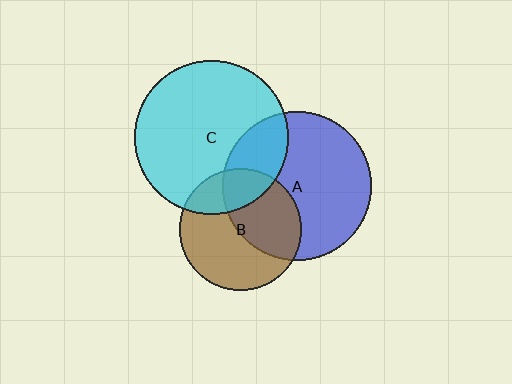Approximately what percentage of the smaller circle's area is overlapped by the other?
Approximately 25%.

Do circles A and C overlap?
Yes.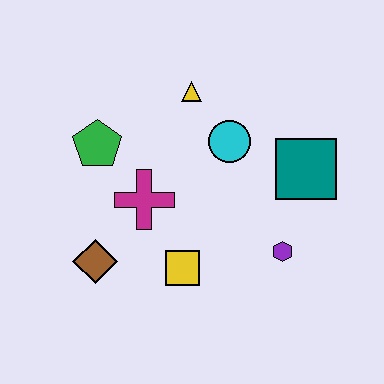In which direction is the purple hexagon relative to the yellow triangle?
The purple hexagon is below the yellow triangle.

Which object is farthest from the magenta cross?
The teal square is farthest from the magenta cross.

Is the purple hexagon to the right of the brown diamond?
Yes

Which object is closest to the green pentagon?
The magenta cross is closest to the green pentagon.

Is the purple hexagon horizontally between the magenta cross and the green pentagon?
No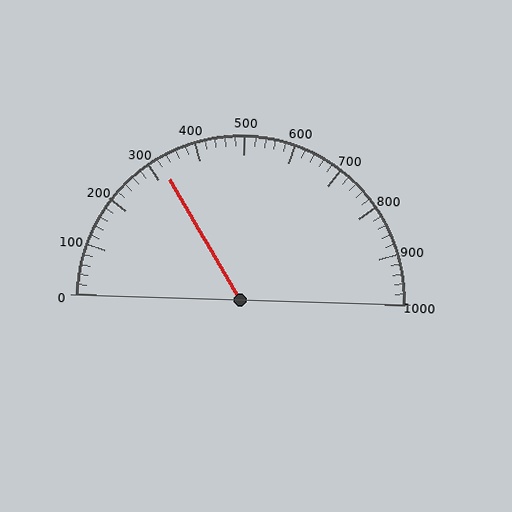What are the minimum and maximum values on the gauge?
The gauge ranges from 0 to 1000.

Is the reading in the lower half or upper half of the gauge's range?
The reading is in the lower half of the range (0 to 1000).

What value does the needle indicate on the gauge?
The needle indicates approximately 320.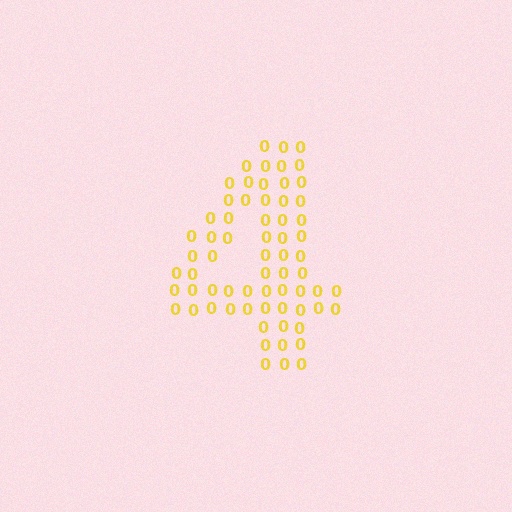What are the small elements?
The small elements are digit 0's.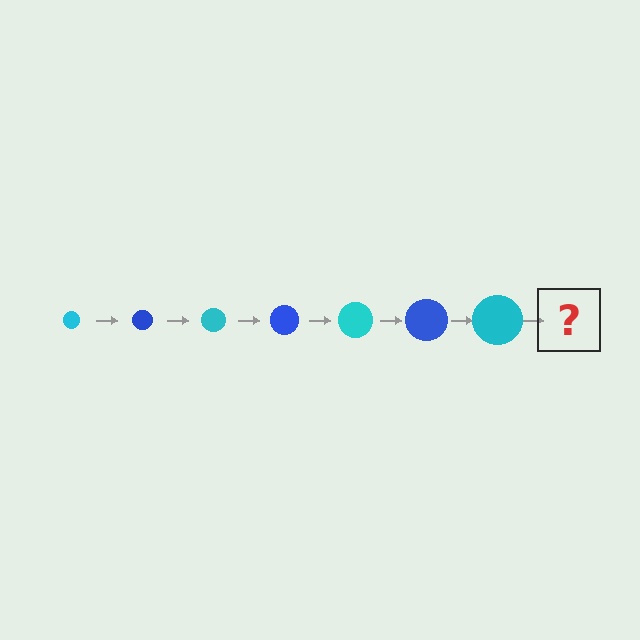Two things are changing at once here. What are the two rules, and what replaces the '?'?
The two rules are that the circle grows larger each step and the color cycles through cyan and blue. The '?' should be a blue circle, larger than the previous one.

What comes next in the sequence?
The next element should be a blue circle, larger than the previous one.